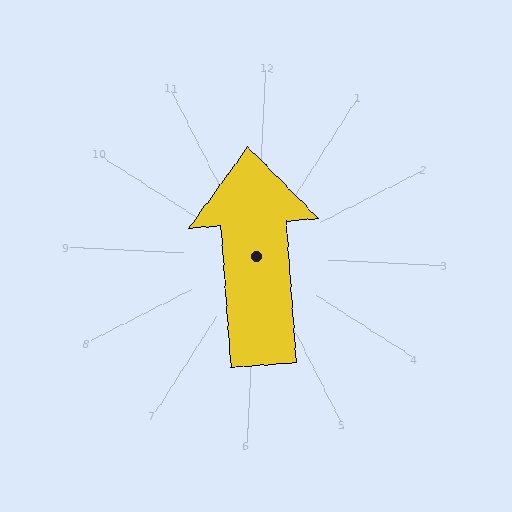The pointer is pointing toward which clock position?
Roughly 12 o'clock.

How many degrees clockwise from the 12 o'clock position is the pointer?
Approximately 353 degrees.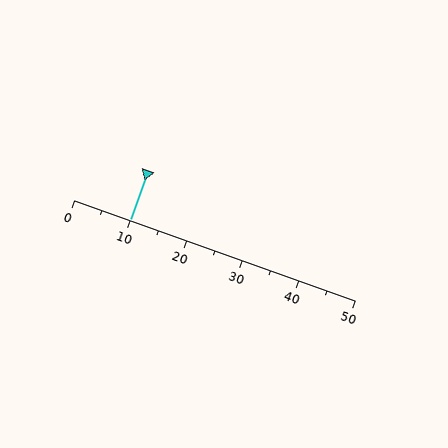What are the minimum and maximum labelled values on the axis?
The axis runs from 0 to 50.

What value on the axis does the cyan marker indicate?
The marker indicates approximately 10.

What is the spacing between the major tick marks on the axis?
The major ticks are spaced 10 apart.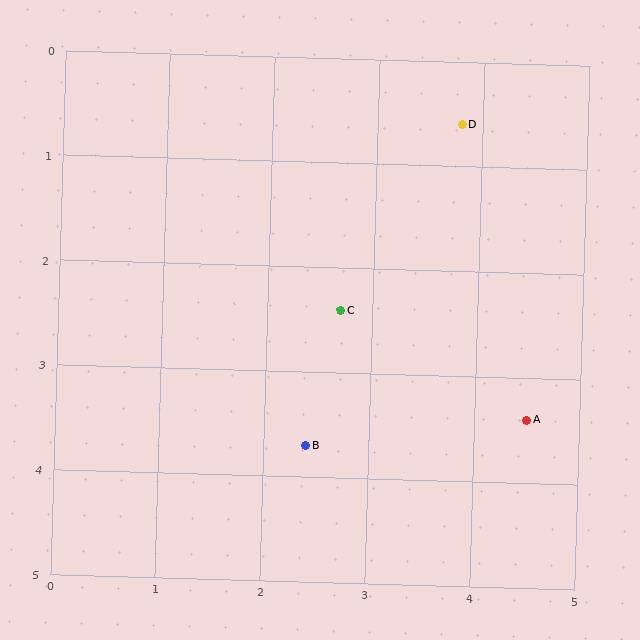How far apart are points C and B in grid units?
Points C and B are about 1.3 grid units apart.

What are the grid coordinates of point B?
Point B is at approximately (2.4, 3.7).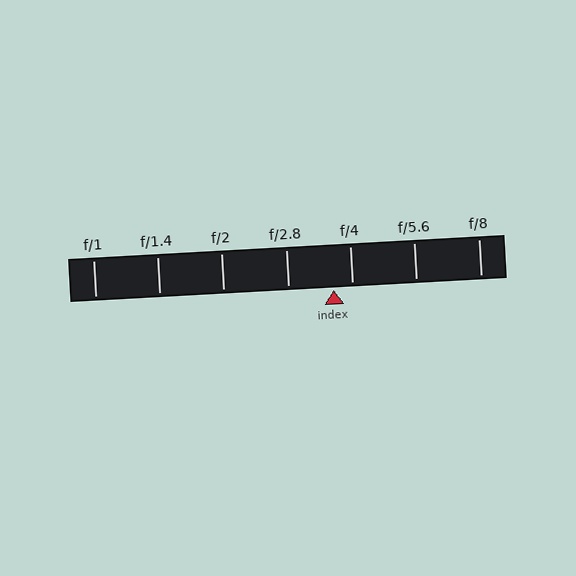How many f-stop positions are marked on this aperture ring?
There are 7 f-stop positions marked.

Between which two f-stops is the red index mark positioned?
The index mark is between f/2.8 and f/4.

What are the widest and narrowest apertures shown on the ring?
The widest aperture shown is f/1 and the narrowest is f/8.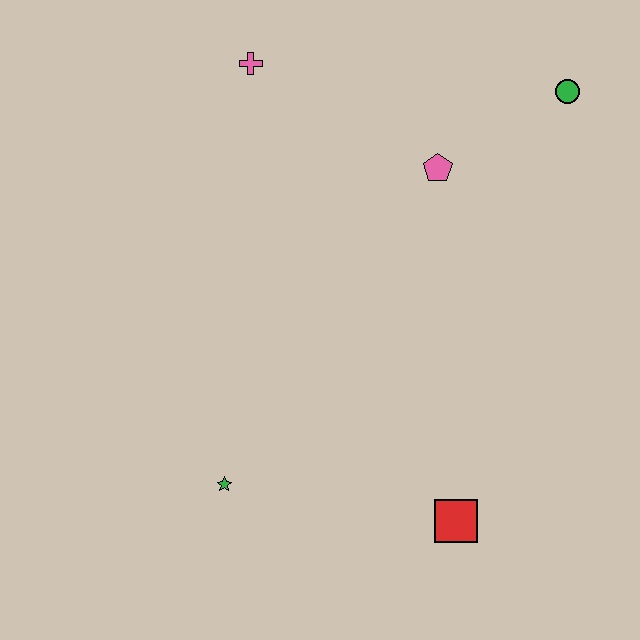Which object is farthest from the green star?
The green circle is farthest from the green star.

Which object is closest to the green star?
The red square is closest to the green star.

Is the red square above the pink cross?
No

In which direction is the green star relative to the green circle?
The green star is below the green circle.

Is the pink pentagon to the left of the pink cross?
No